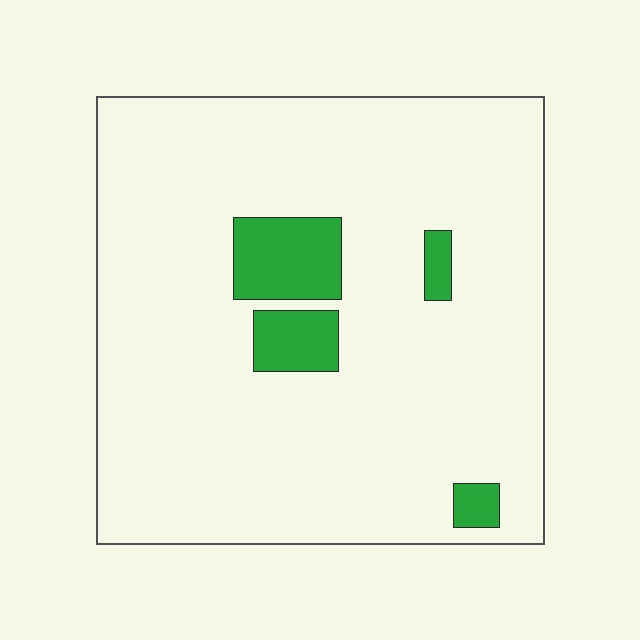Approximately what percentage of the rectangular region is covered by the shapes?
Approximately 10%.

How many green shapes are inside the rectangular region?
4.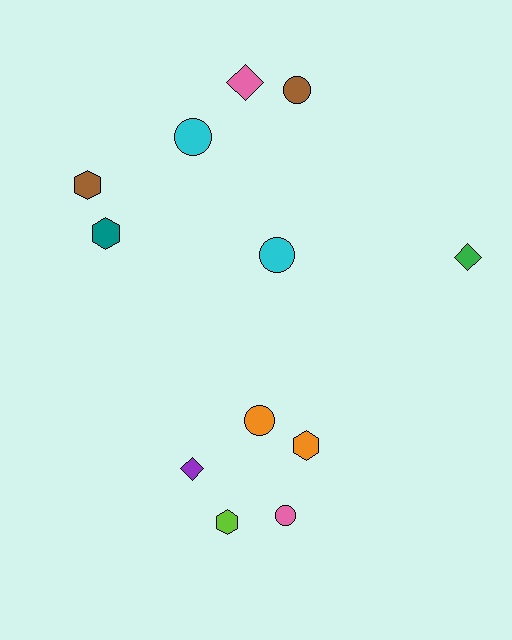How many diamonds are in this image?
There are 3 diamonds.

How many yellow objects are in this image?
There are no yellow objects.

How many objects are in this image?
There are 12 objects.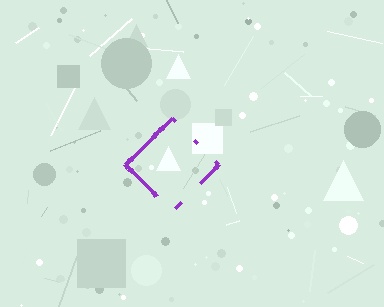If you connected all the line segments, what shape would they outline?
They would outline a diamond.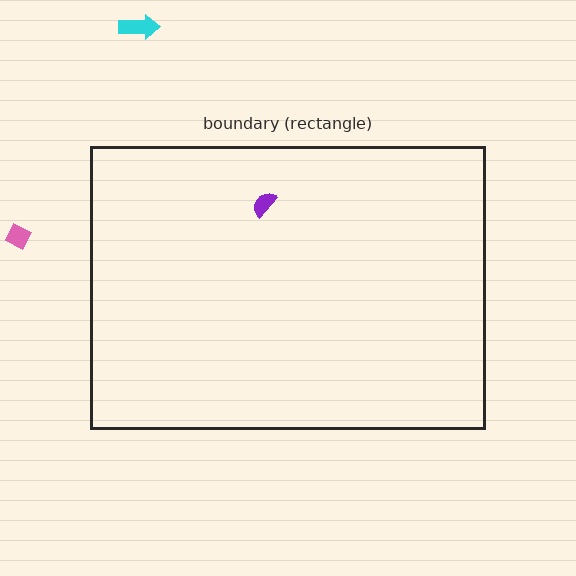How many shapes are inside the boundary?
1 inside, 2 outside.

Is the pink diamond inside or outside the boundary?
Outside.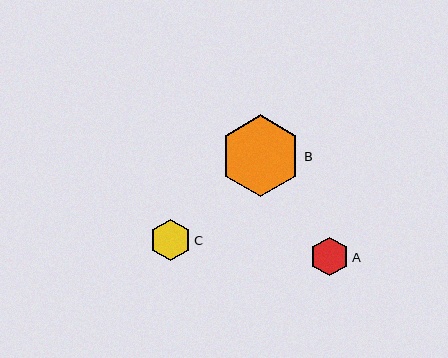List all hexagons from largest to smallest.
From largest to smallest: B, C, A.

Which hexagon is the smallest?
Hexagon A is the smallest with a size of approximately 39 pixels.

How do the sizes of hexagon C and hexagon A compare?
Hexagon C and hexagon A are approximately the same size.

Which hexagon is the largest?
Hexagon B is the largest with a size of approximately 82 pixels.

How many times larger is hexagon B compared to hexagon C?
Hexagon B is approximately 2.0 times the size of hexagon C.